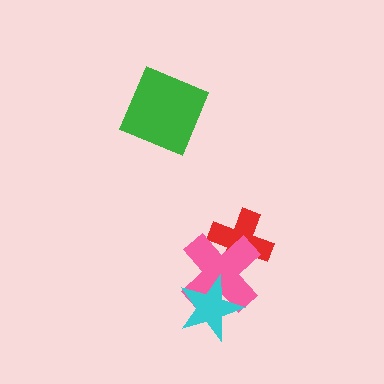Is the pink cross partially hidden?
Yes, it is partially covered by another shape.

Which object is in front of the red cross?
The pink cross is in front of the red cross.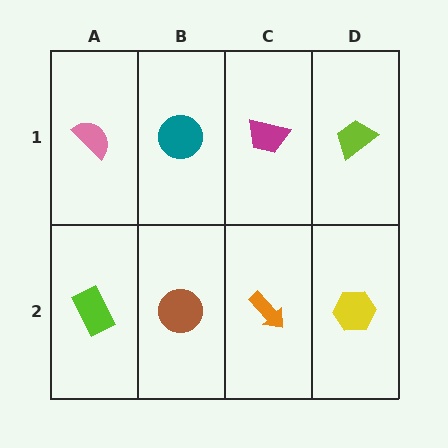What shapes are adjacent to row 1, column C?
An orange arrow (row 2, column C), a teal circle (row 1, column B), a lime trapezoid (row 1, column D).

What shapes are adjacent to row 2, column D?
A lime trapezoid (row 1, column D), an orange arrow (row 2, column C).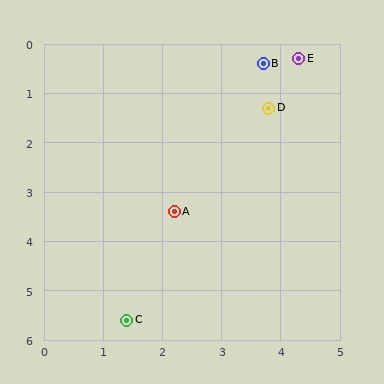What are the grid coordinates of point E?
Point E is at approximately (4.3, 0.3).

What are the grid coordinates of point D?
Point D is at approximately (3.8, 1.3).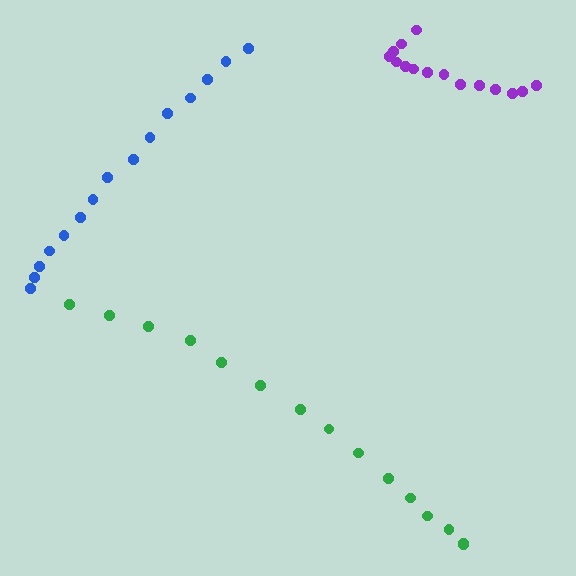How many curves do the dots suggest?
There are 3 distinct paths.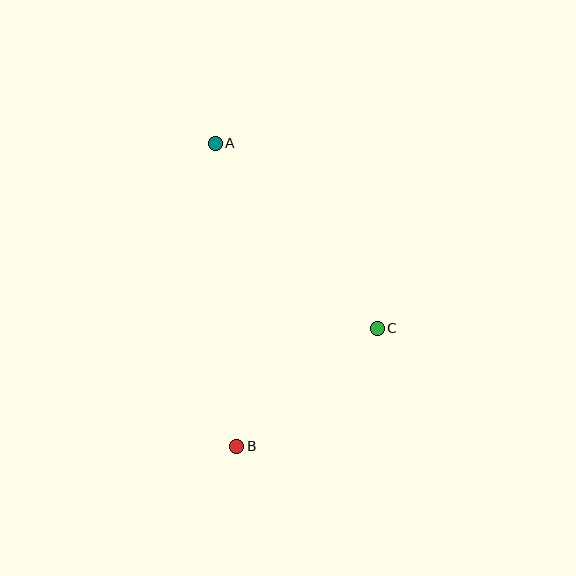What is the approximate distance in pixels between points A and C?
The distance between A and C is approximately 246 pixels.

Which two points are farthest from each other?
Points A and B are farthest from each other.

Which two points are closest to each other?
Points B and C are closest to each other.